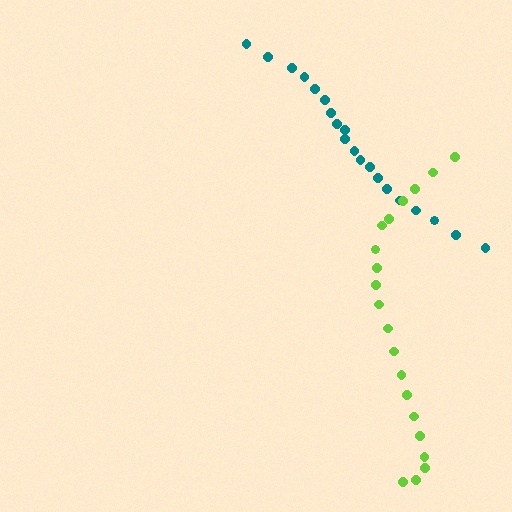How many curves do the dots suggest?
There are 2 distinct paths.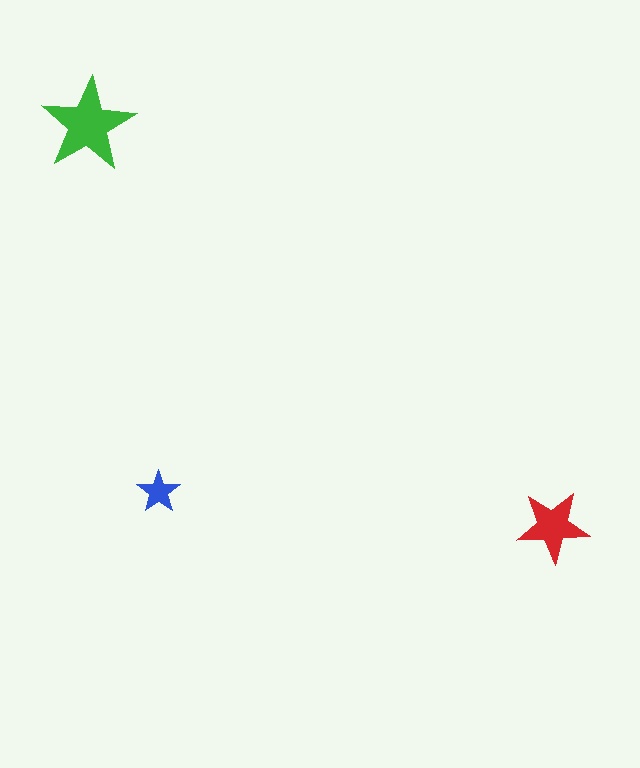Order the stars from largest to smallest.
the green one, the red one, the blue one.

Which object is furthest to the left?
The green star is leftmost.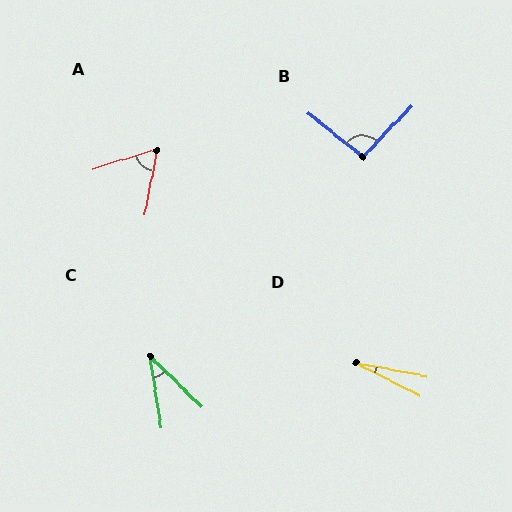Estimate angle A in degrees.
Approximately 62 degrees.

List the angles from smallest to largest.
D (16°), C (37°), A (62°), B (95°).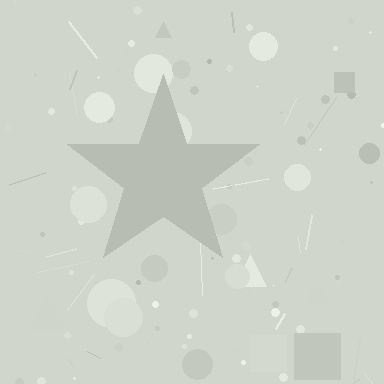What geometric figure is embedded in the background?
A star is embedded in the background.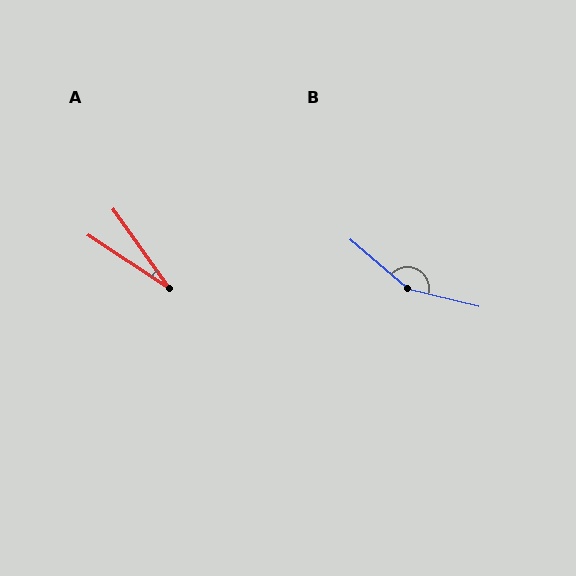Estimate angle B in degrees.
Approximately 153 degrees.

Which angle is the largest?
B, at approximately 153 degrees.